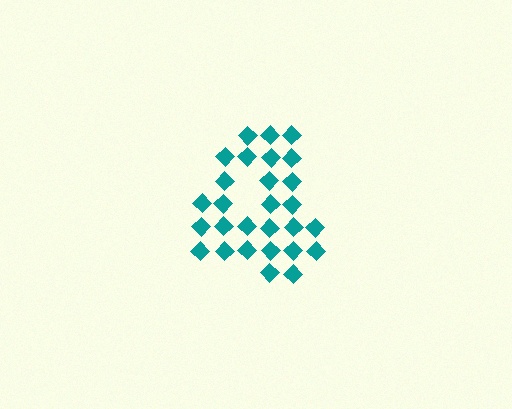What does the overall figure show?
The overall figure shows the digit 4.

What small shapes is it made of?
It is made of small diamonds.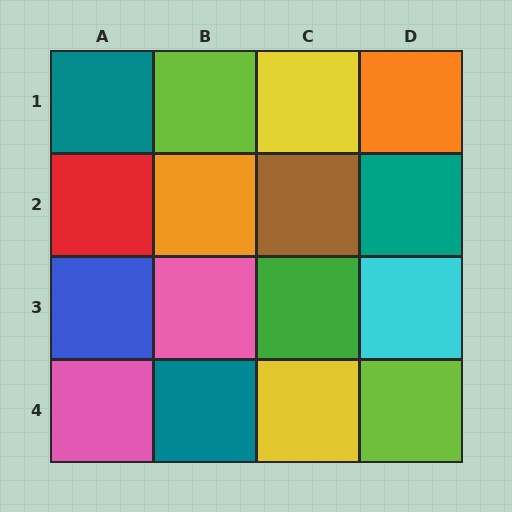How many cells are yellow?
2 cells are yellow.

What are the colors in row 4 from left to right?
Pink, teal, yellow, lime.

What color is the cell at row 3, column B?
Pink.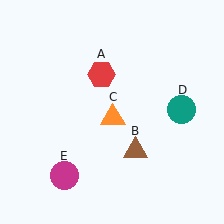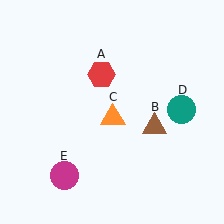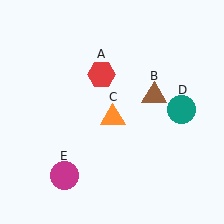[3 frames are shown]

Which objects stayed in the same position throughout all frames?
Red hexagon (object A) and orange triangle (object C) and teal circle (object D) and magenta circle (object E) remained stationary.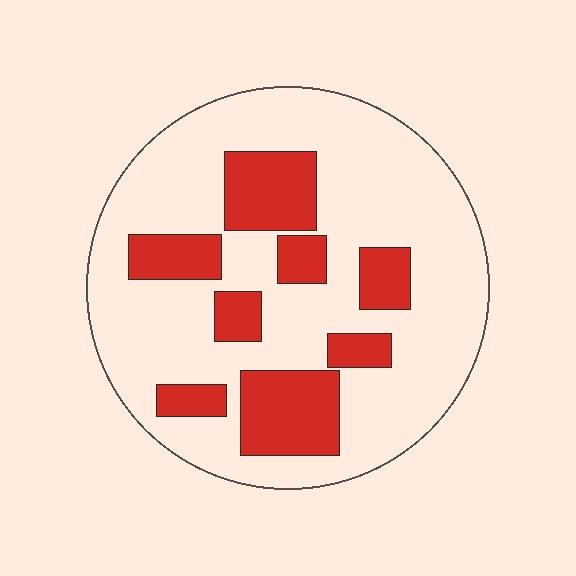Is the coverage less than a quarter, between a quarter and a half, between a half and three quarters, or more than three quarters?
Between a quarter and a half.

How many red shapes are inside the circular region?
8.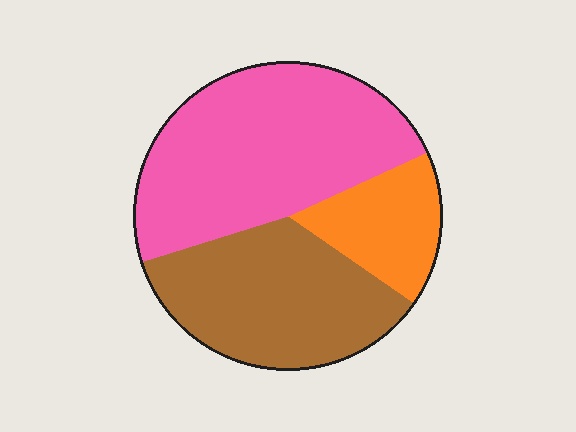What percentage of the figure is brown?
Brown covers 35% of the figure.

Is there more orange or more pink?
Pink.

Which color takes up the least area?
Orange, at roughly 15%.